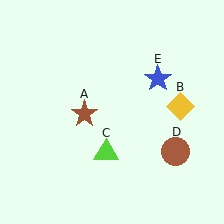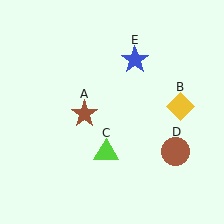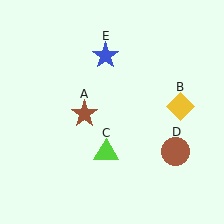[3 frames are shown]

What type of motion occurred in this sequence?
The blue star (object E) rotated counterclockwise around the center of the scene.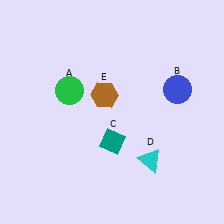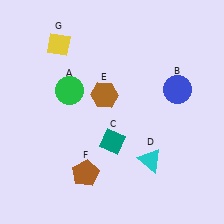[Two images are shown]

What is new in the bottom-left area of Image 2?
A brown pentagon (F) was added in the bottom-left area of Image 2.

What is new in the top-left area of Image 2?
A yellow diamond (G) was added in the top-left area of Image 2.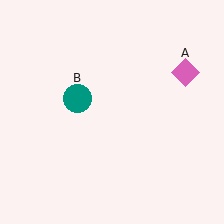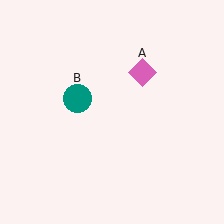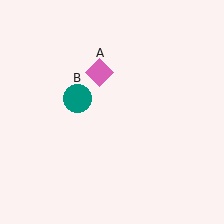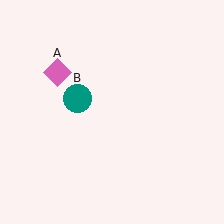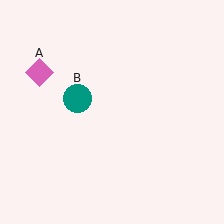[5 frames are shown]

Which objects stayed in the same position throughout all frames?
Teal circle (object B) remained stationary.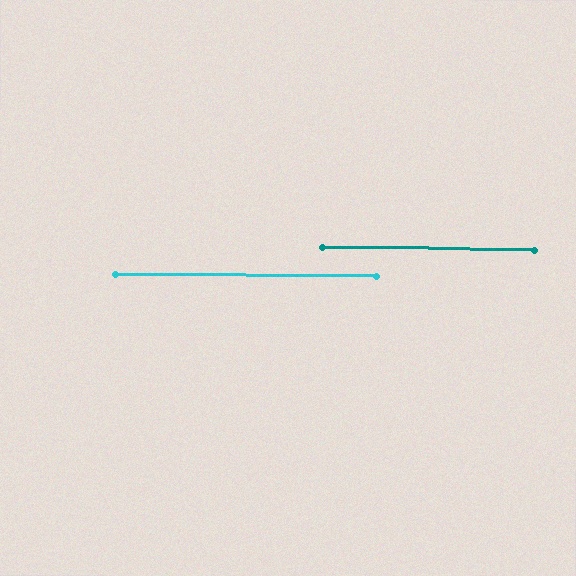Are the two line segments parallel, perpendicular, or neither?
Parallel — their directions differ by only 0.1°.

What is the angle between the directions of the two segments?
Approximately 0 degrees.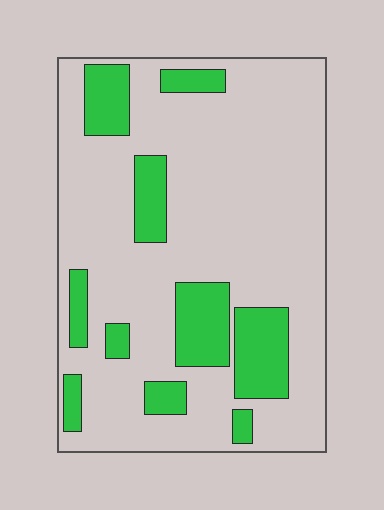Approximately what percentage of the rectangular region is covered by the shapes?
Approximately 20%.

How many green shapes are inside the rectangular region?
10.